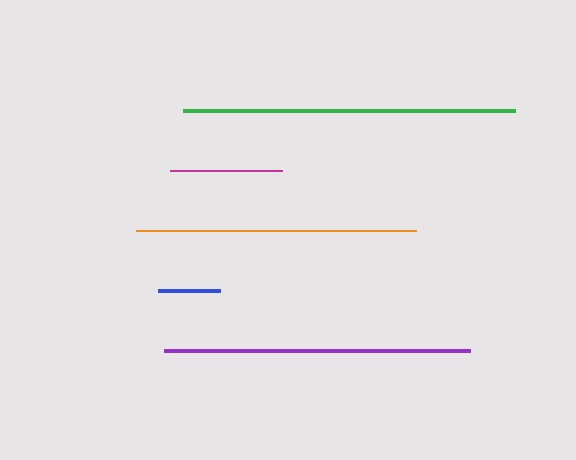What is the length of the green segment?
The green segment is approximately 332 pixels long.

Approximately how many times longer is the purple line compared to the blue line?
The purple line is approximately 5.0 times the length of the blue line.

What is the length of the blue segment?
The blue segment is approximately 62 pixels long.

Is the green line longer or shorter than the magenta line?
The green line is longer than the magenta line.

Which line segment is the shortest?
The blue line is the shortest at approximately 62 pixels.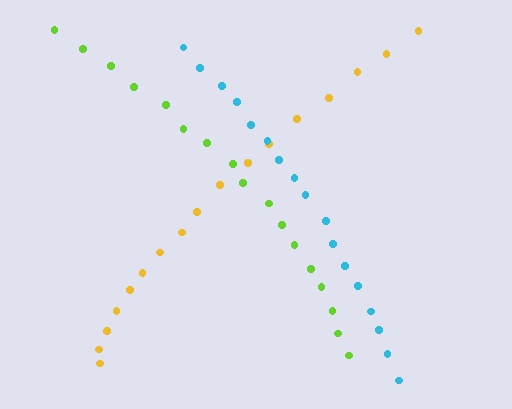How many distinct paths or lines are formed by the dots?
There are 3 distinct paths.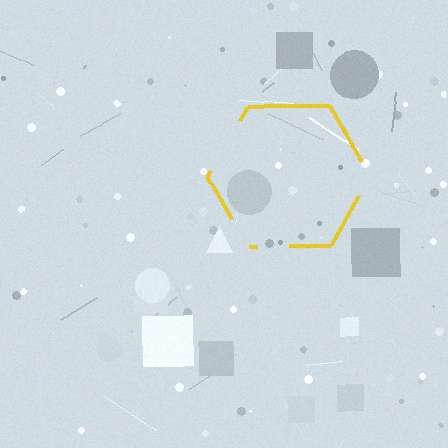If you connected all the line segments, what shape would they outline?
They would outline a hexagon.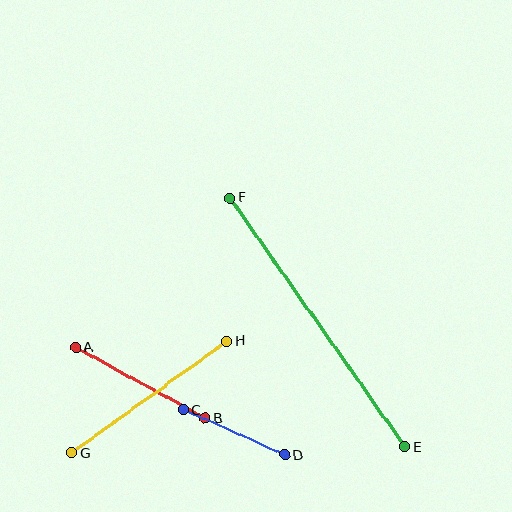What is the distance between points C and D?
The distance is approximately 110 pixels.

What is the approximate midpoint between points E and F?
The midpoint is at approximately (318, 322) pixels.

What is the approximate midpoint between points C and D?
The midpoint is at approximately (234, 432) pixels.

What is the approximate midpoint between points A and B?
The midpoint is at approximately (141, 383) pixels.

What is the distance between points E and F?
The distance is approximately 304 pixels.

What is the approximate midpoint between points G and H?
The midpoint is at approximately (150, 397) pixels.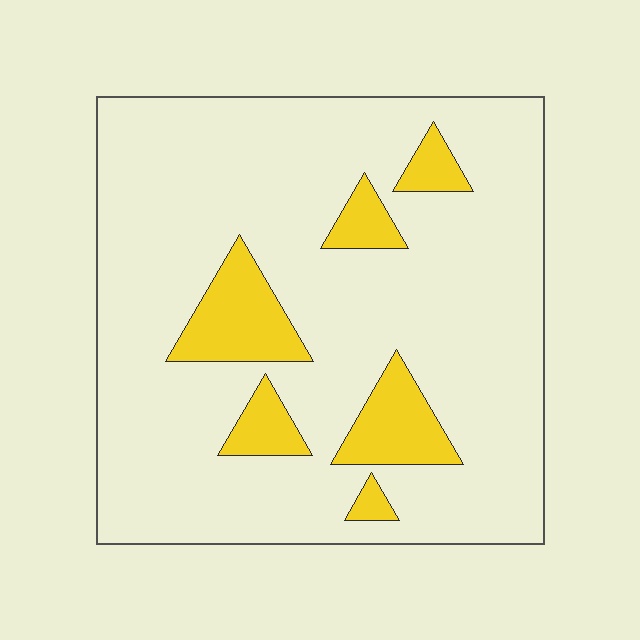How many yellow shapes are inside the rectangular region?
6.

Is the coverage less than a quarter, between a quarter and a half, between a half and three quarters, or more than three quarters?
Less than a quarter.